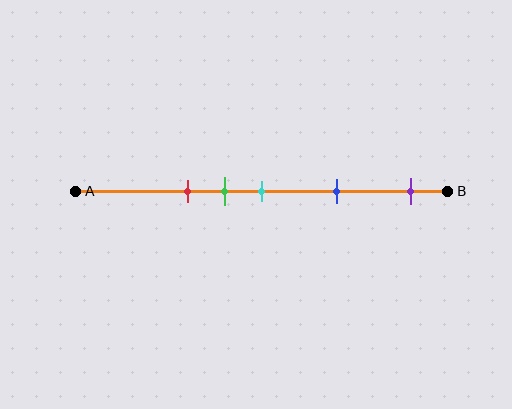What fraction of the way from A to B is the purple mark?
The purple mark is approximately 90% (0.9) of the way from A to B.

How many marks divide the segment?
There are 5 marks dividing the segment.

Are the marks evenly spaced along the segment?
No, the marks are not evenly spaced.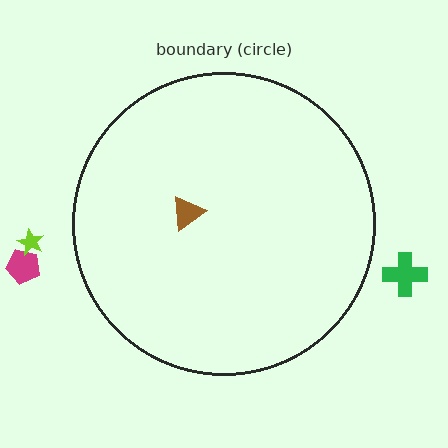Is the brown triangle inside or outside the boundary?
Inside.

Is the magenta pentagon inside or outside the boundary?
Outside.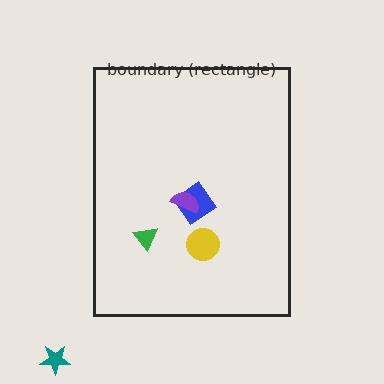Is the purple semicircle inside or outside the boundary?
Inside.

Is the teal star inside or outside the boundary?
Outside.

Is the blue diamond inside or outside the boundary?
Inside.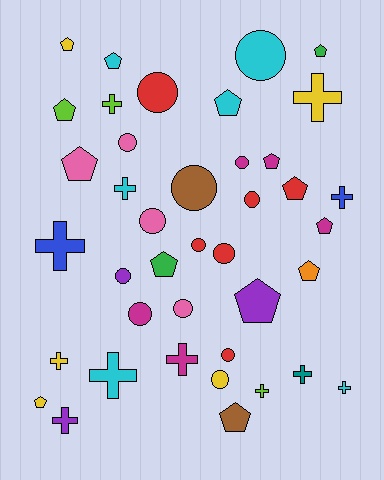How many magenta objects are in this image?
There are 5 magenta objects.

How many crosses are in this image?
There are 12 crosses.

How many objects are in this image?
There are 40 objects.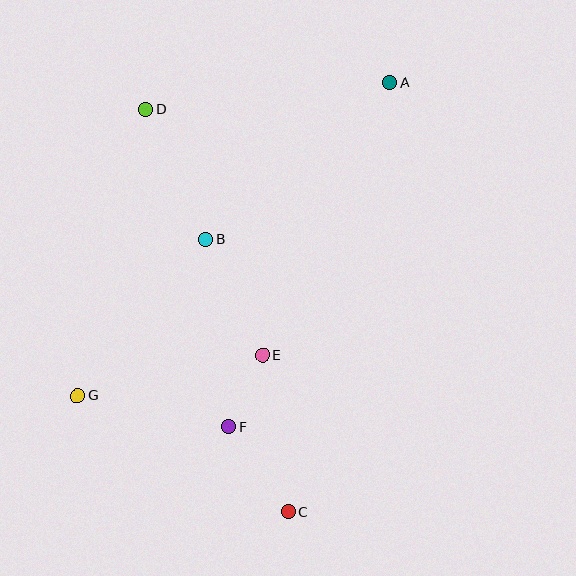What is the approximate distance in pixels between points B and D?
The distance between B and D is approximately 143 pixels.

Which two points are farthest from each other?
Points A and G are farthest from each other.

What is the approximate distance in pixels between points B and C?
The distance between B and C is approximately 285 pixels.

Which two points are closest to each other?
Points E and F are closest to each other.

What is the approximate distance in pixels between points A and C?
The distance between A and C is approximately 441 pixels.